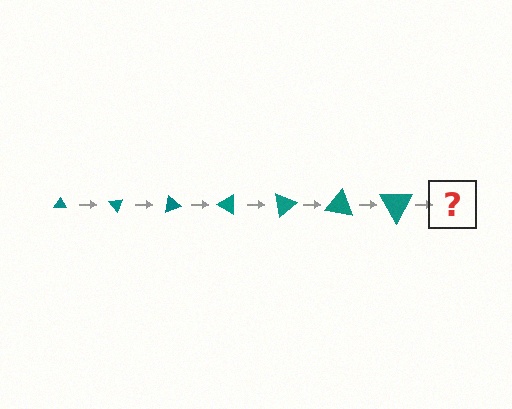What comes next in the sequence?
The next element should be a triangle, larger than the previous one and rotated 350 degrees from the start.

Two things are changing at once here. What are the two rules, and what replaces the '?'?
The two rules are that the triangle grows larger each step and it rotates 50 degrees each step. The '?' should be a triangle, larger than the previous one and rotated 350 degrees from the start.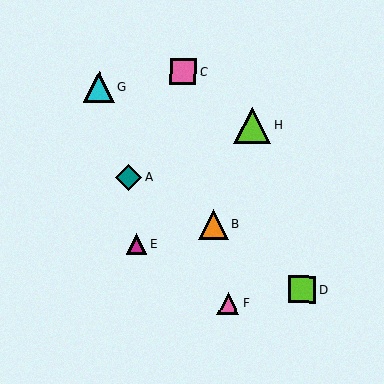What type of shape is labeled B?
Shape B is an orange triangle.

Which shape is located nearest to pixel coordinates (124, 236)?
The magenta triangle (labeled E) at (136, 244) is nearest to that location.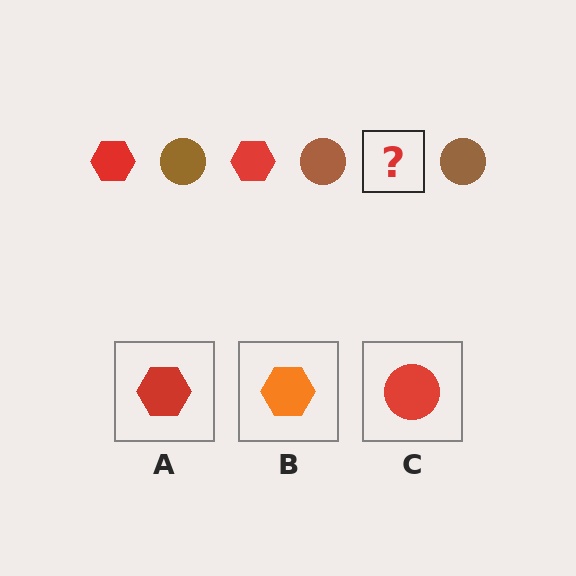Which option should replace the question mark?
Option A.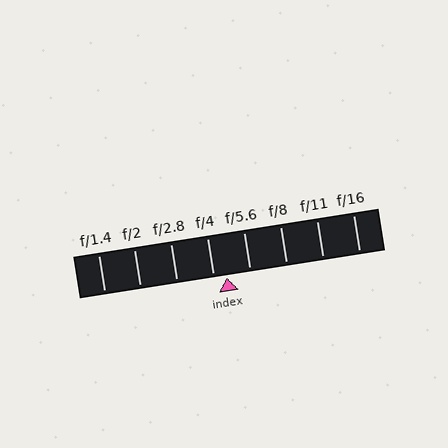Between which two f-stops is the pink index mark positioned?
The index mark is between f/4 and f/5.6.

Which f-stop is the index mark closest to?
The index mark is closest to f/4.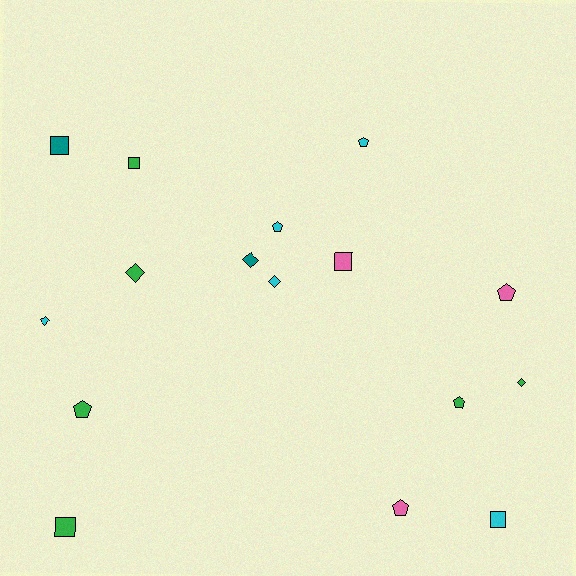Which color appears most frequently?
Green, with 6 objects.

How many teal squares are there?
There is 1 teal square.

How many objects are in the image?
There are 16 objects.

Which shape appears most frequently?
Pentagon, with 6 objects.